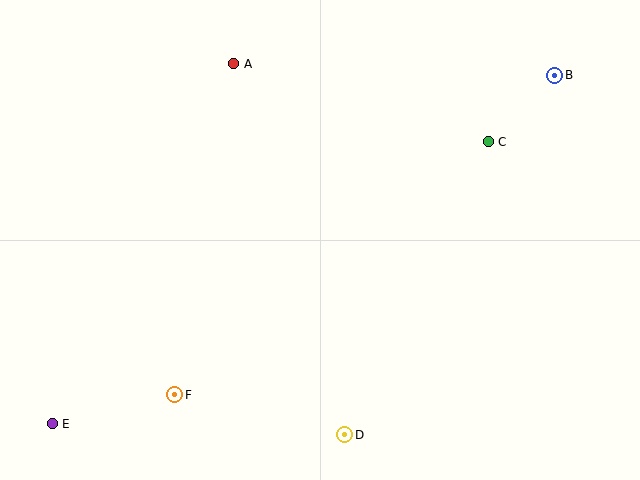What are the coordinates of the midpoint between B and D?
The midpoint between B and D is at (450, 255).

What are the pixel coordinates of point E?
Point E is at (52, 424).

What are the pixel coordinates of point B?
Point B is at (555, 75).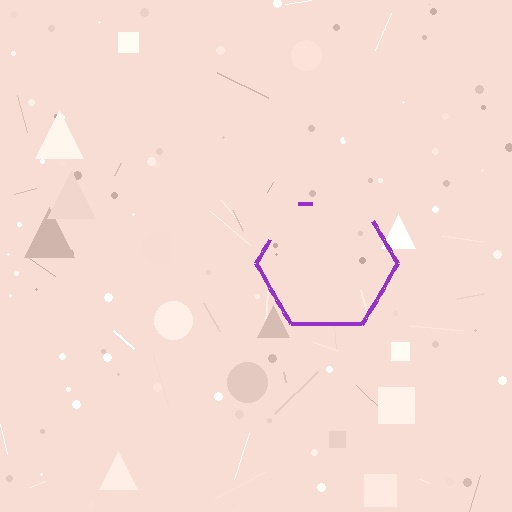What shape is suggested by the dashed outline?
The dashed outline suggests a hexagon.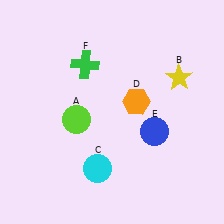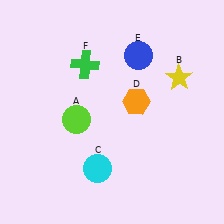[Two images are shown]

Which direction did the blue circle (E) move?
The blue circle (E) moved up.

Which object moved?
The blue circle (E) moved up.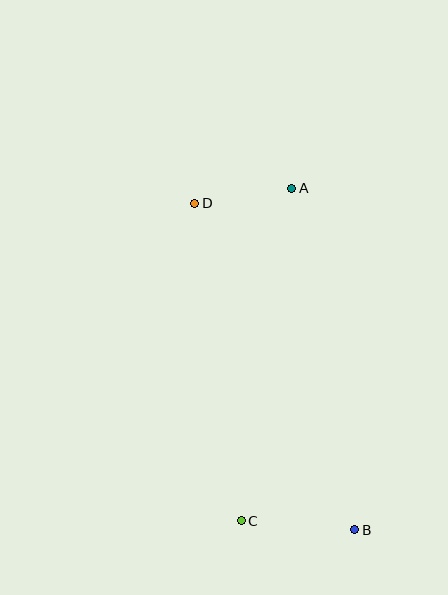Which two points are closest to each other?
Points A and D are closest to each other.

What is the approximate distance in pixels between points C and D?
The distance between C and D is approximately 321 pixels.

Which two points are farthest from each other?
Points B and D are farthest from each other.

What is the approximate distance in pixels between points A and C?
The distance between A and C is approximately 336 pixels.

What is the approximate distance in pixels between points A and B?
The distance between A and B is approximately 347 pixels.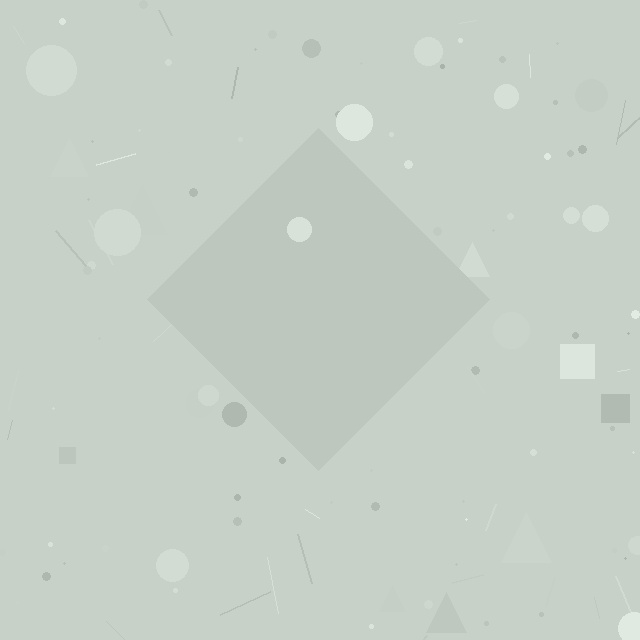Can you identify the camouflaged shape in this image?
The camouflaged shape is a diamond.